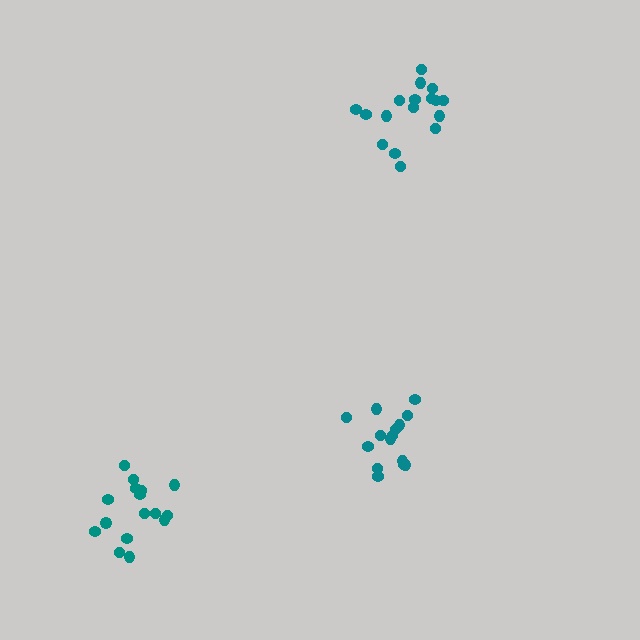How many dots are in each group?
Group 1: 15 dots, Group 2: 17 dots, Group 3: 16 dots (48 total).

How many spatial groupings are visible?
There are 3 spatial groupings.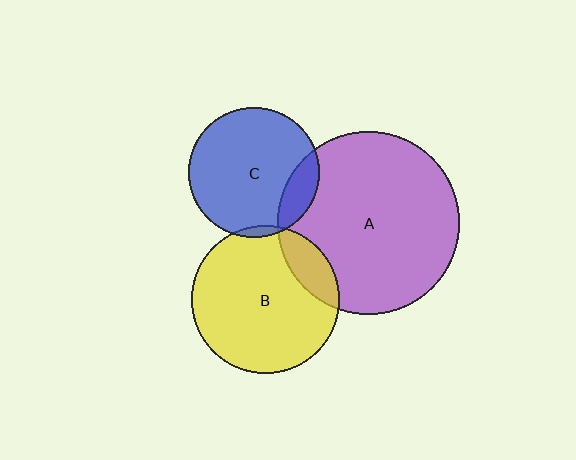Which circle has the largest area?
Circle A (purple).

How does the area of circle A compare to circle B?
Approximately 1.5 times.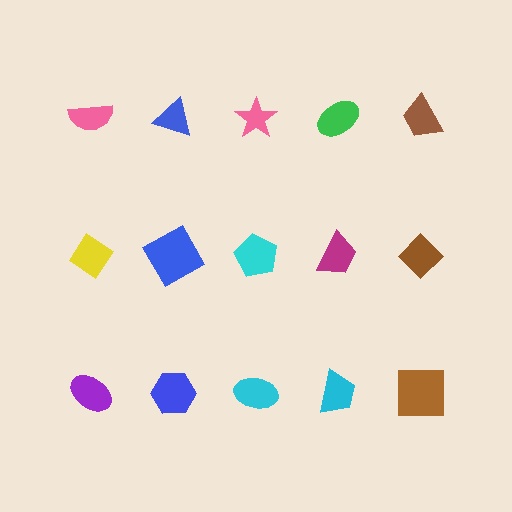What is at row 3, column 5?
A brown square.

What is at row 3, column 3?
A cyan ellipse.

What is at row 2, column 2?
A blue square.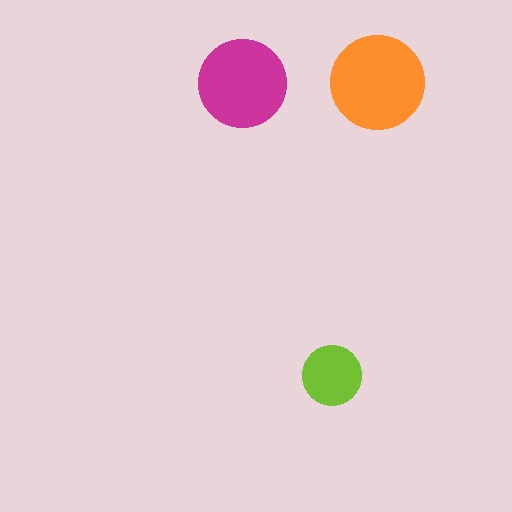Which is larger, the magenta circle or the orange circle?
The orange one.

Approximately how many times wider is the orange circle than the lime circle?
About 1.5 times wider.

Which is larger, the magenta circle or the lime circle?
The magenta one.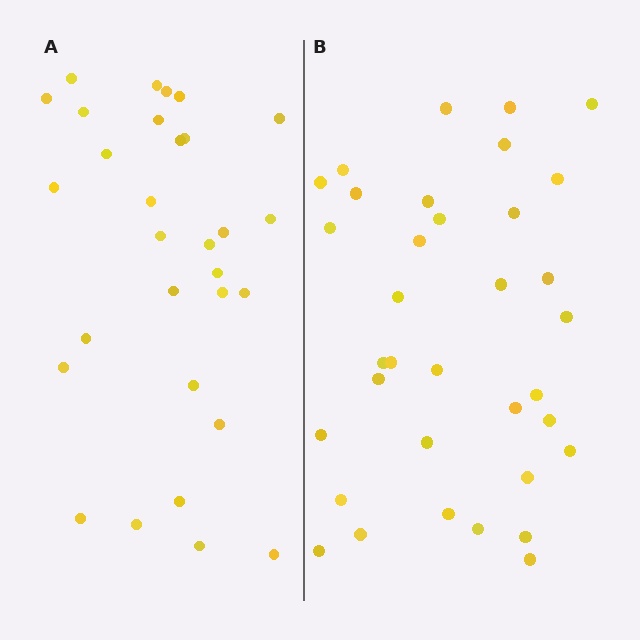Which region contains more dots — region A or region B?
Region B (the right region) has more dots.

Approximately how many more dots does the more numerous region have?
Region B has about 5 more dots than region A.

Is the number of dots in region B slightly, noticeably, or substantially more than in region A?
Region B has only slightly more — the two regions are fairly close. The ratio is roughly 1.2 to 1.